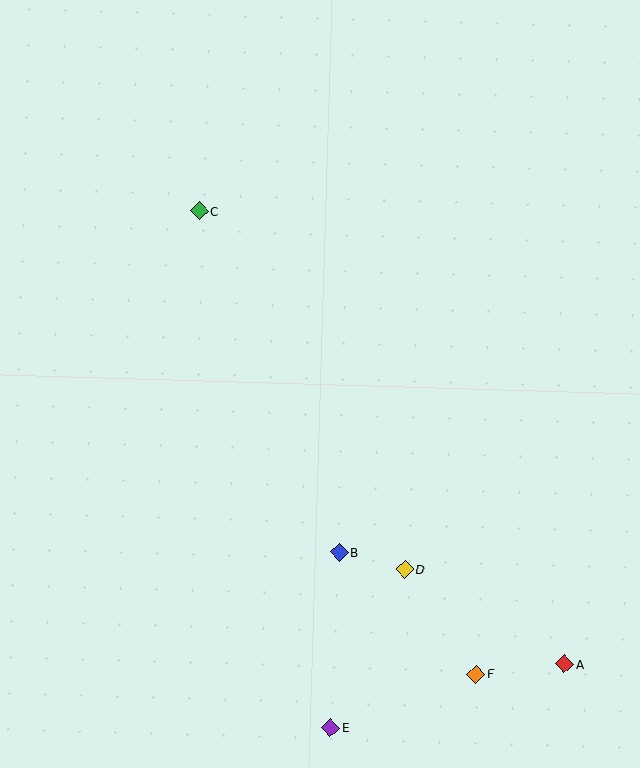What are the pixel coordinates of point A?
Point A is at (564, 664).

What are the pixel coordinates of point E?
Point E is at (331, 728).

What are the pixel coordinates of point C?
Point C is at (199, 211).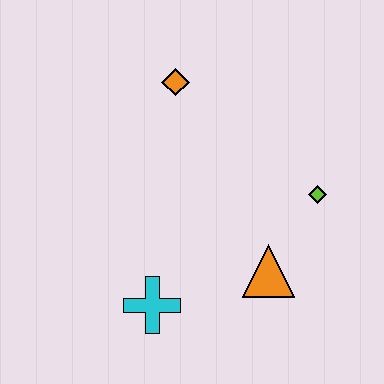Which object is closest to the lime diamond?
The orange triangle is closest to the lime diamond.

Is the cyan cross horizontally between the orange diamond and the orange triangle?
No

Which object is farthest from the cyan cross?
The orange diamond is farthest from the cyan cross.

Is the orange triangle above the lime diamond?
No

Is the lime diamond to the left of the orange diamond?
No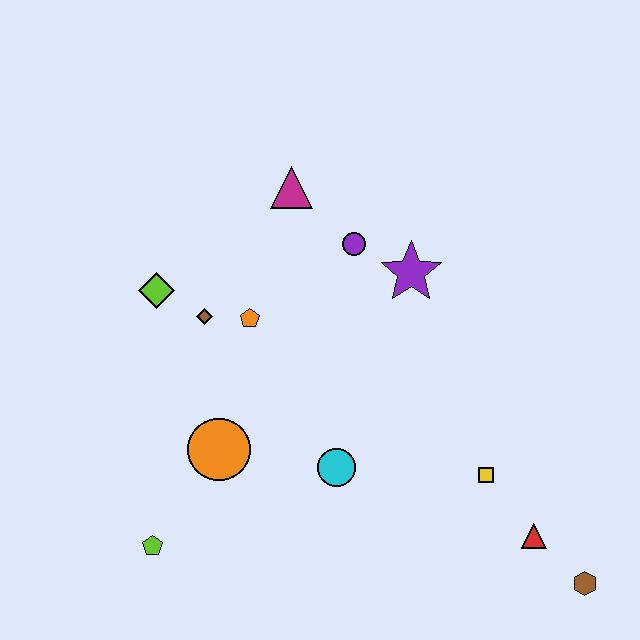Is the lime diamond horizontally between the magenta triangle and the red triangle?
No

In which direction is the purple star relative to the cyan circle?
The purple star is above the cyan circle.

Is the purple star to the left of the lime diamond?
No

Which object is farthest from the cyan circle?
The magenta triangle is farthest from the cyan circle.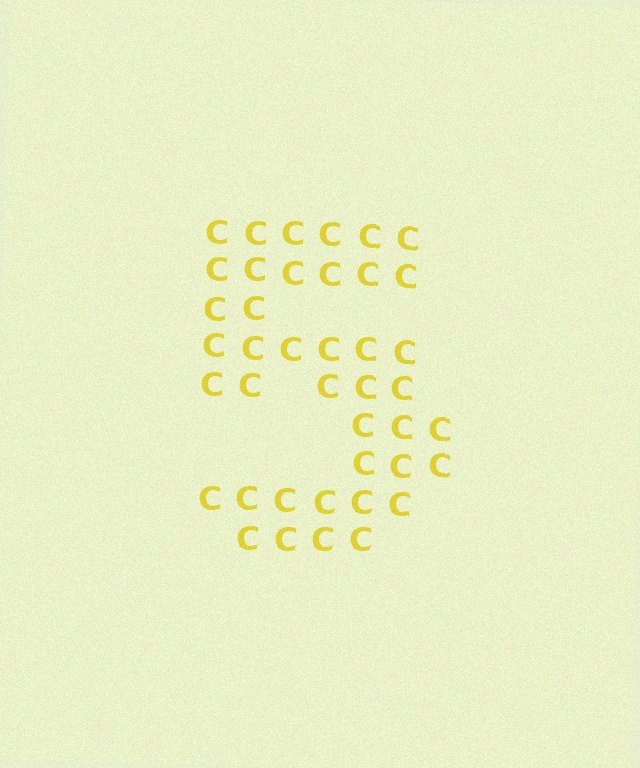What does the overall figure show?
The overall figure shows the digit 5.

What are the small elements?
The small elements are letter C's.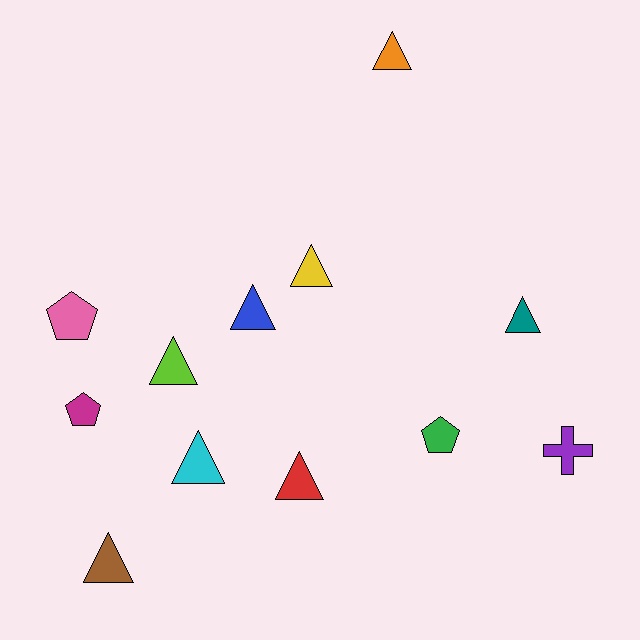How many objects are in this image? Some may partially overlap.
There are 12 objects.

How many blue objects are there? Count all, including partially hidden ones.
There is 1 blue object.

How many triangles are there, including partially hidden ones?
There are 8 triangles.